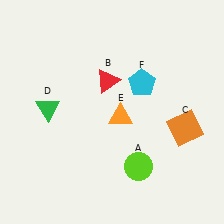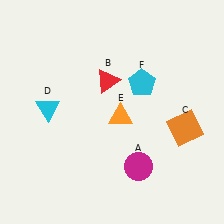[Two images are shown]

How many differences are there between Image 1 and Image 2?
There are 2 differences between the two images.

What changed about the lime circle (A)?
In Image 1, A is lime. In Image 2, it changed to magenta.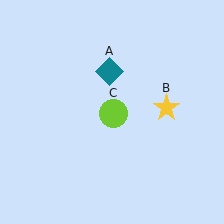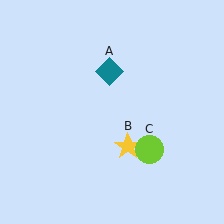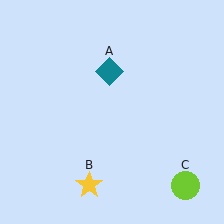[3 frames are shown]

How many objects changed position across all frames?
2 objects changed position: yellow star (object B), lime circle (object C).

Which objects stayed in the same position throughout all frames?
Teal diamond (object A) remained stationary.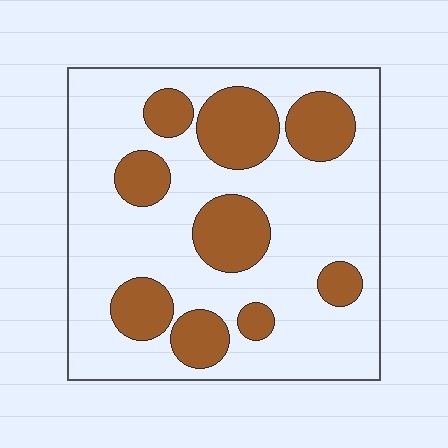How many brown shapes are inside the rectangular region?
9.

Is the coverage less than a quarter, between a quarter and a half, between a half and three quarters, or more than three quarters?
Between a quarter and a half.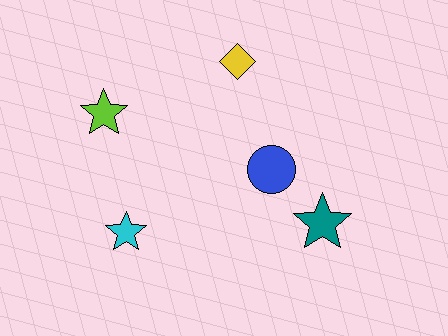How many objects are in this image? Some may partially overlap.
There are 5 objects.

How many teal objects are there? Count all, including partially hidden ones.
There is 1 teal object.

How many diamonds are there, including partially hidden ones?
There is 1 diamond.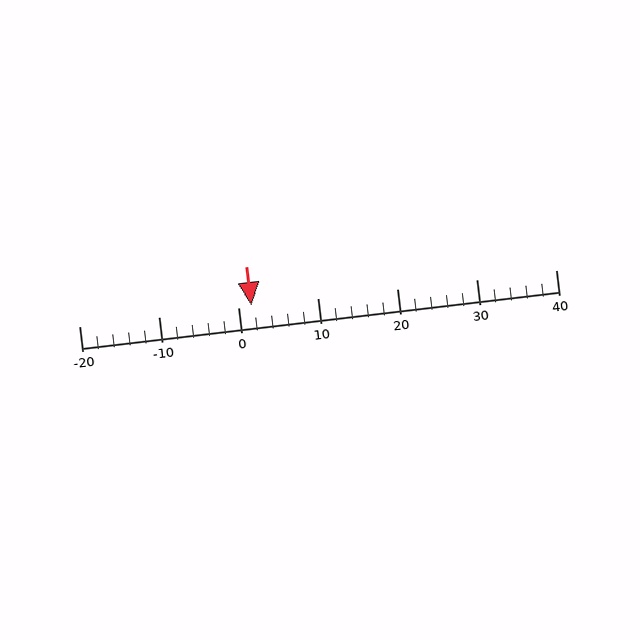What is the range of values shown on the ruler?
The ruler shows values from -20 to 40.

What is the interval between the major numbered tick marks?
The major tick marks are spaced 10 units apart.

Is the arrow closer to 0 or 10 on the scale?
The arrow is closer to 0.